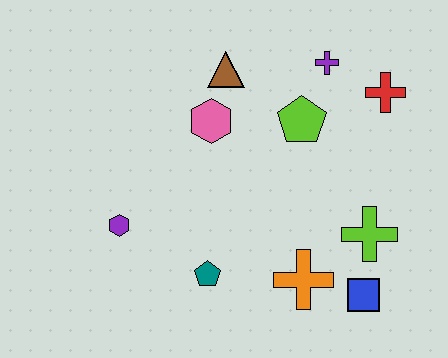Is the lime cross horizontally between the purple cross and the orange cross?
No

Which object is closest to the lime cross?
The blue square is closest to the lime cross.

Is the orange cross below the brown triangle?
Yes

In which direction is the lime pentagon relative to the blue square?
The lime pentagon is above the blue square.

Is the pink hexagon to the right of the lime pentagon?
No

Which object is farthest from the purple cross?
The purple hexagon is farthest from the purple cross.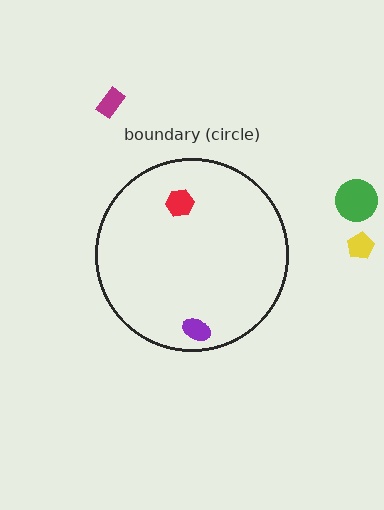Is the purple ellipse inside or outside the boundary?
Inside.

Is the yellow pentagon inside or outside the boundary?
Outside.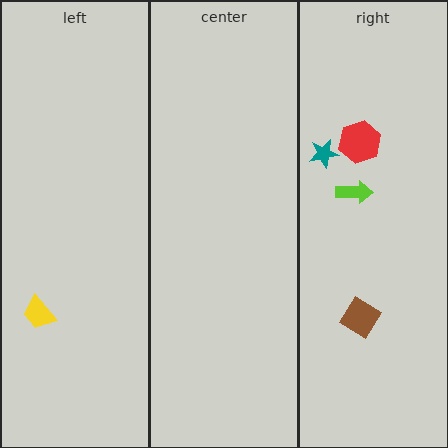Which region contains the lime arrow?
The right region.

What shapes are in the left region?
The yellow trapezoid.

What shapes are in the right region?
The brown diamond, the red hexagon, the teal star, the lime arrow.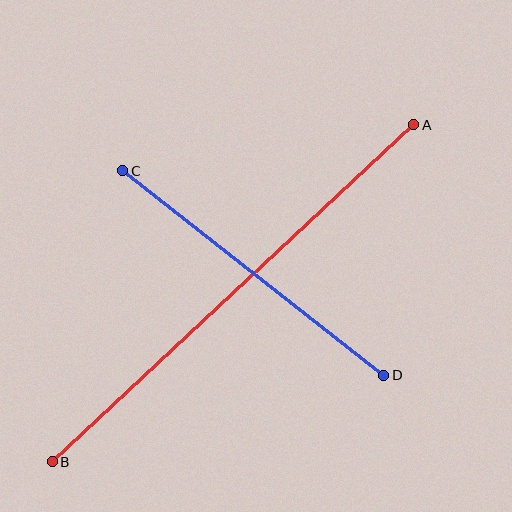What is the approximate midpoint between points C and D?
The midpoint is at approximately (253, 273) pixels.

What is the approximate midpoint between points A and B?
The midpoint is at approximately (233, 293) pixels.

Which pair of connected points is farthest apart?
Points A and B are farthest apart.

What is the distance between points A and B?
The distance is approximately 494 pixels.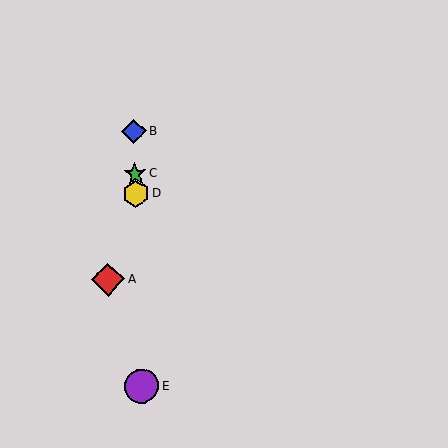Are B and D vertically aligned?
Yes, both are at x≈134.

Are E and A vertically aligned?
No, E is at x≈142 and A is at x≈108.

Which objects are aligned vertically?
Objects B, C, D, E are aligned vertically.